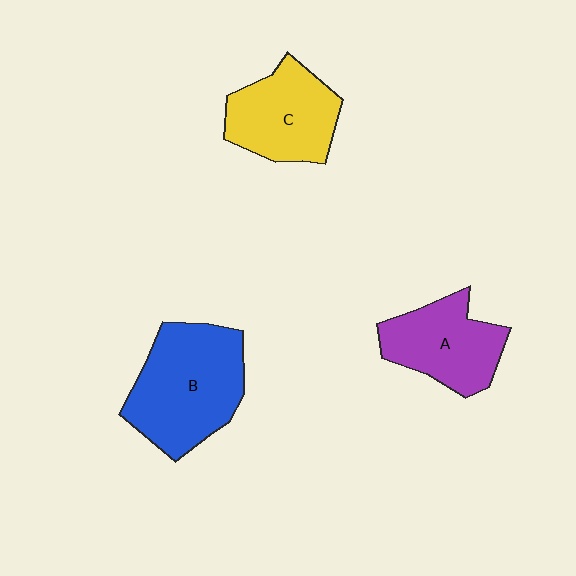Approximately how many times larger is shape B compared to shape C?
Approximately 1.3 times.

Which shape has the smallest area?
Shape A (purple).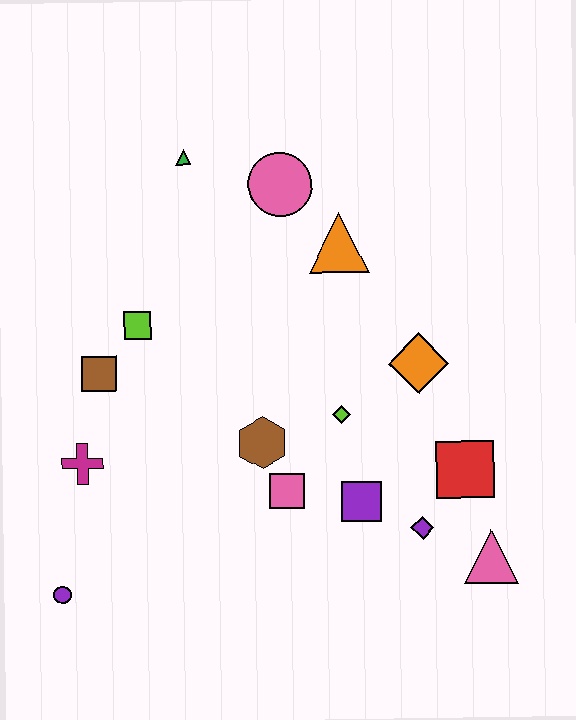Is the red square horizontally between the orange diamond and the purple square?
No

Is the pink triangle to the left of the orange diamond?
No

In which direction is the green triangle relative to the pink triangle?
The green triangle is above the pink triangle.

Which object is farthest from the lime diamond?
The purple circle is farthest from the lime diamond.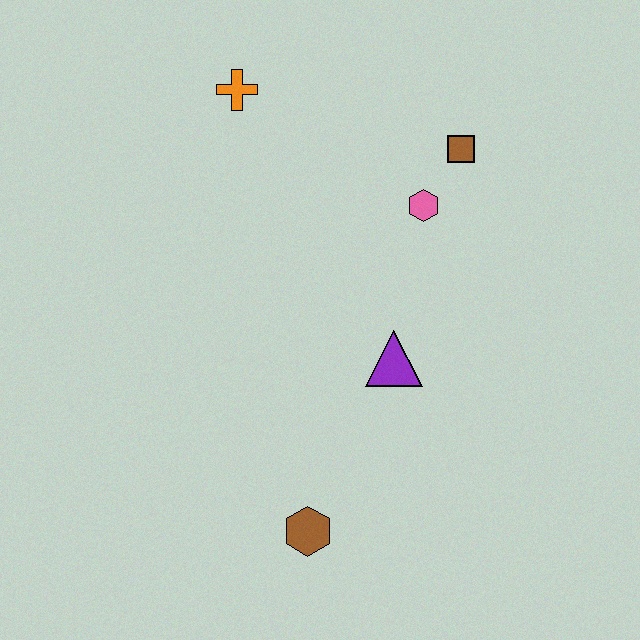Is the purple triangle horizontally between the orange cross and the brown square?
Yes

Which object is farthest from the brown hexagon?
The orange cross is farthest from the brown hexagon.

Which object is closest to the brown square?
The pink hexagon is closest to the brown square.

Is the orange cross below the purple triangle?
No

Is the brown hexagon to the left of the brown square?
Yes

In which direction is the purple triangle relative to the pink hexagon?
The purple triangle is below the pink hexagon.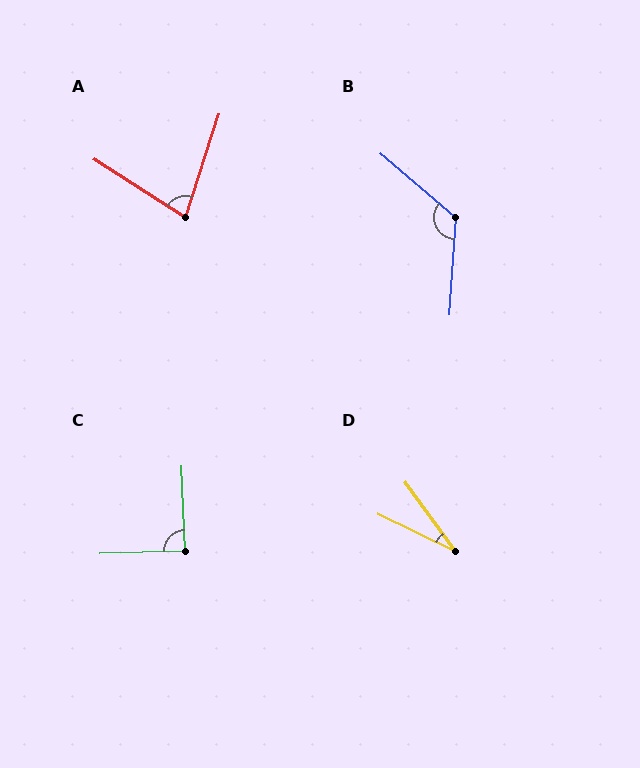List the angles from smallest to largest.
D (29°), A (76°), C (89°), B (126°).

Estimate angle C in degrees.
Approximately 89 degrees.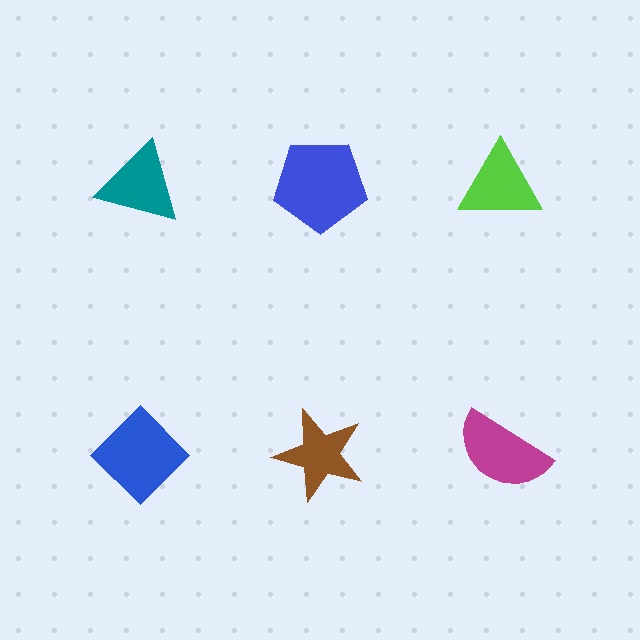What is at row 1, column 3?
A lime triangle.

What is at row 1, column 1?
A teal triangle.